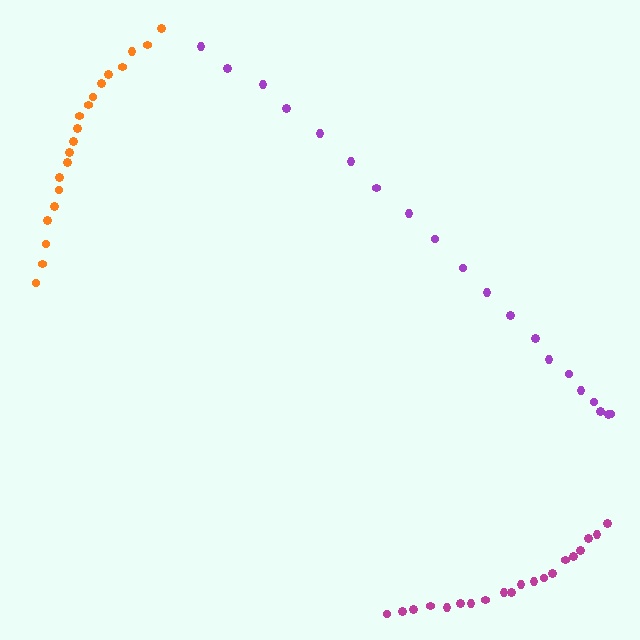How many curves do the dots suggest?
There are 3 distinct paths.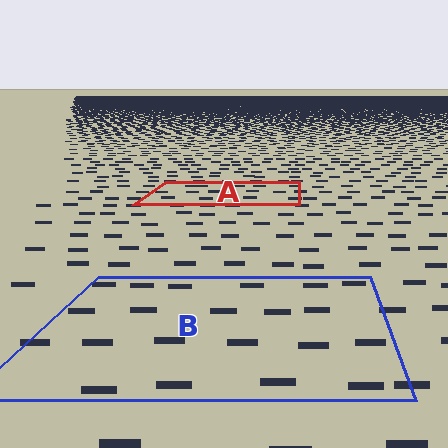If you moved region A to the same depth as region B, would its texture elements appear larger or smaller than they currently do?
They would appear larger. At a closer depth, the same texture elements are projected at a bigger on-screen size.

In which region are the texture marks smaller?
The texture marks are smaller in region A, because it is farther away.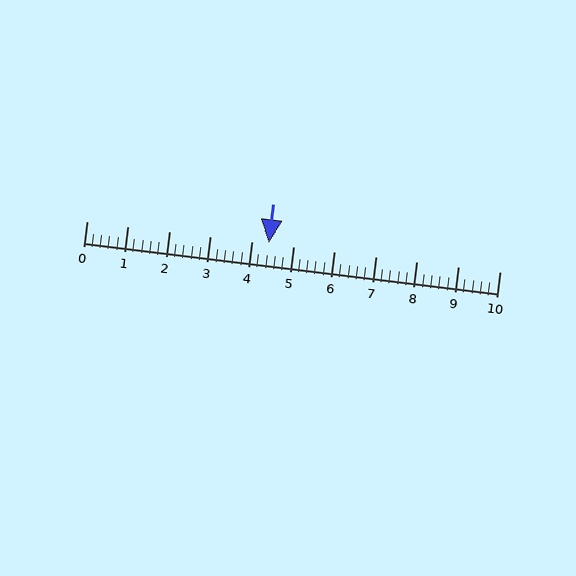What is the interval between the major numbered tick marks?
The major tick marks are spaced 1 units apart.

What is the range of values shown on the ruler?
The ruler shows values from 0 to 10.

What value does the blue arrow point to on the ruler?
The blue arrow points to approximately 4.4.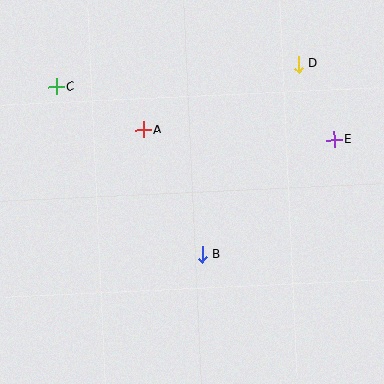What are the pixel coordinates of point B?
Point B is at (202, 254).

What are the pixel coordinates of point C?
Point C is at (56, 87).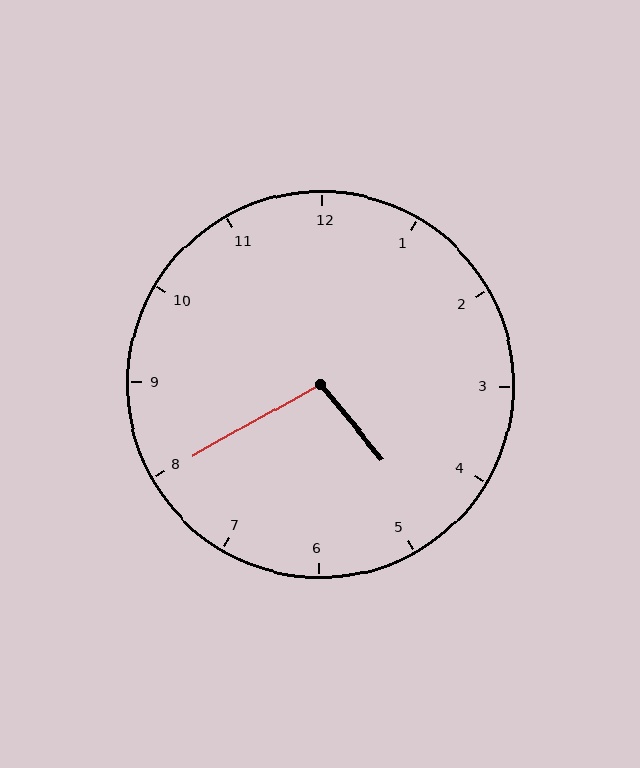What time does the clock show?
4:40.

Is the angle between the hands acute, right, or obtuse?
It is obtuse.